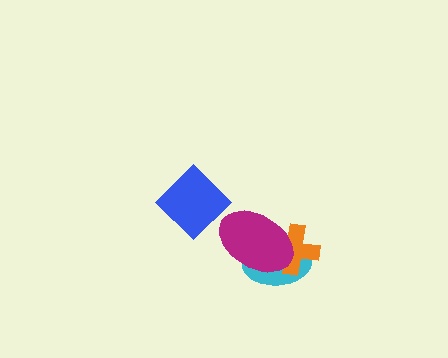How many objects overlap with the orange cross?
2 objects overlap with the orange cross.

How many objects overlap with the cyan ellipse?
2 objects overlap with the cyan ellipse.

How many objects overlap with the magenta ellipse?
2 objects overlap with the magenta ellipse.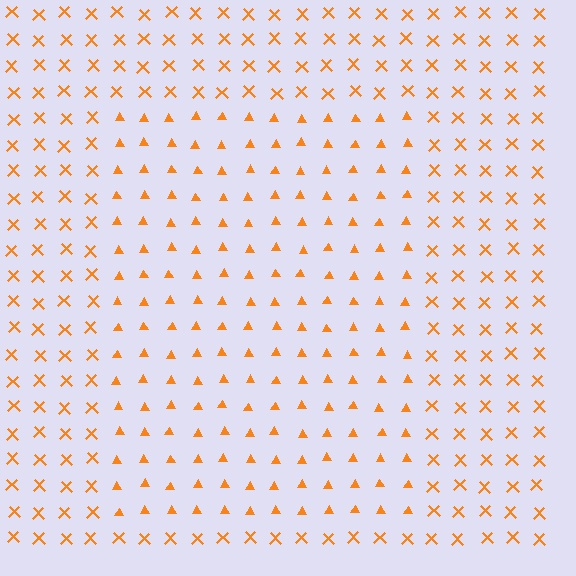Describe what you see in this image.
The image is filled with small orange elements arranged in a uniform grid. A rectangle-shaped region contains triangles, while the surrounding area contains X marks. The boundary is defined purely by the change in element shape.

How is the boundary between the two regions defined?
The boundary is defined by a change in element shape: triangles inside vs. X marks outside. All elements share the same color and spacing.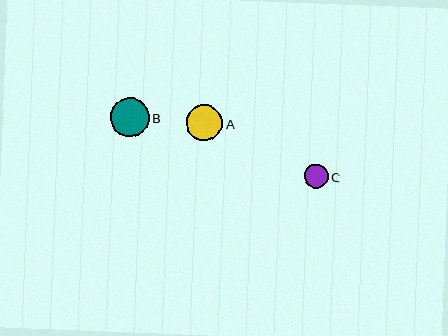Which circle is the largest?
Circle B is the largest with a size of approximately 39 pixels.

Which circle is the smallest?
Circle C is the smallest with a size of approximately 24 pixels.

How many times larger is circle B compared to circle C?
Circle B is approximately 1.6 times the size of circle C.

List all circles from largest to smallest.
From largest to smallest: B, A, C.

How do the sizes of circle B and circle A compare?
Circle B and circle A are approximately the same size.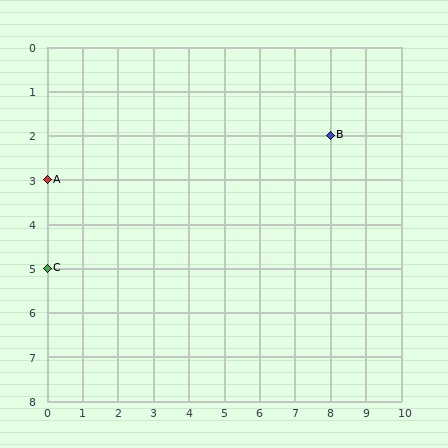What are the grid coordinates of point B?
Point B is at grid coordinates (8, 2).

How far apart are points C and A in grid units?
Points C and A are 2 rows apart.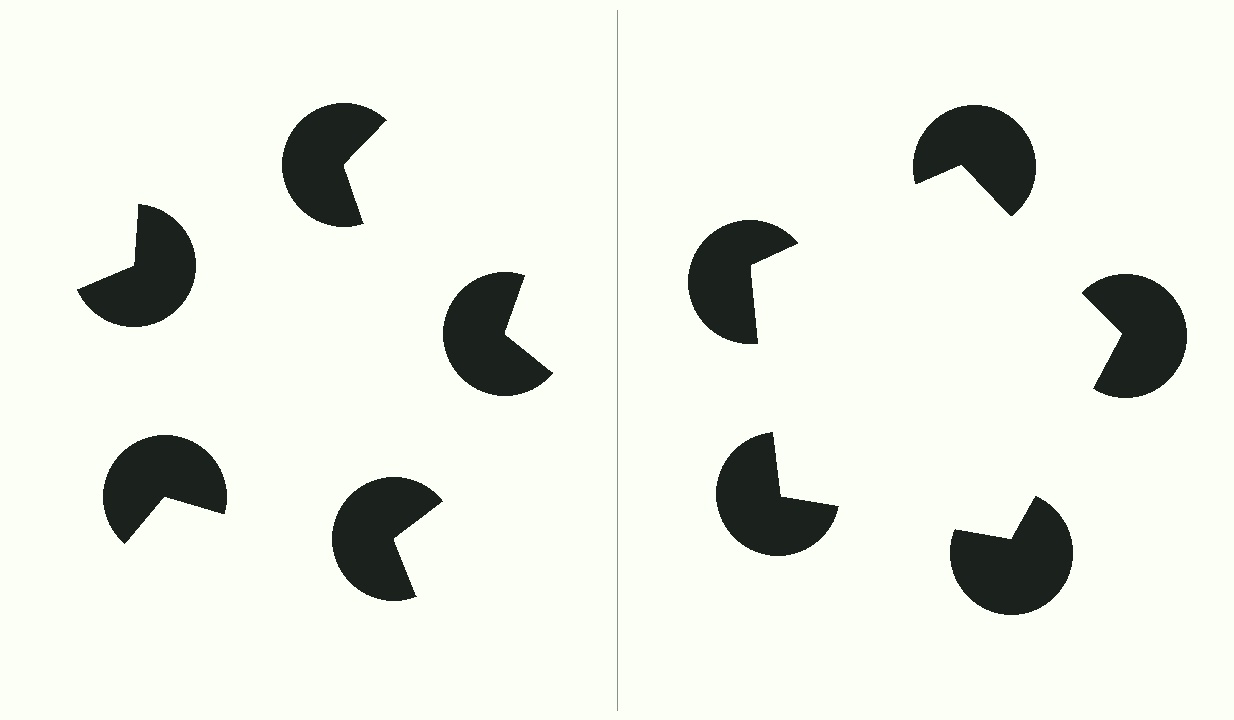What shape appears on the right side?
An illusory pentagon.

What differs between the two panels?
The pac-man discs are positioned identically on both sides; only the wedge orientations differ. On the right they align to a pentagon; on the left they are misaligned.